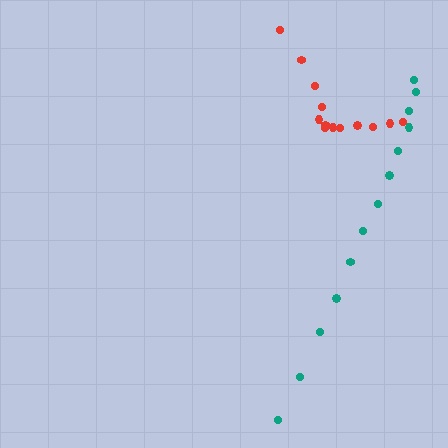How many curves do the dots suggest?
There are 2 distinct paths.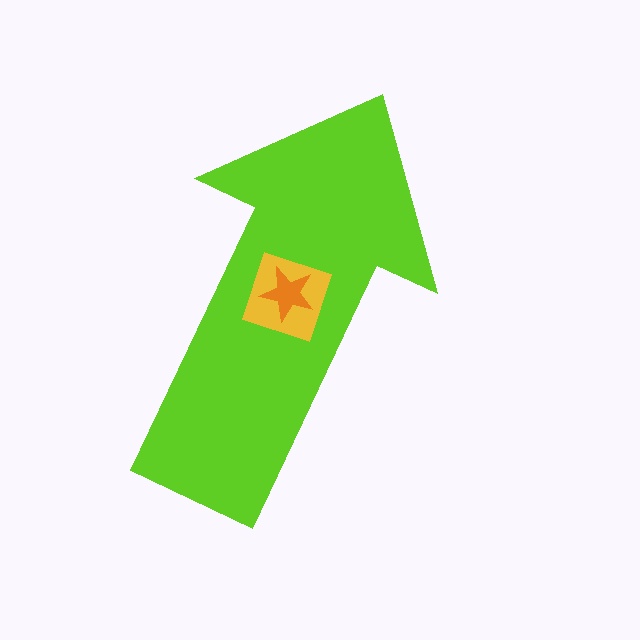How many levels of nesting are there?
3.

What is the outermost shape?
The lime arrow.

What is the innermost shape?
The orange star.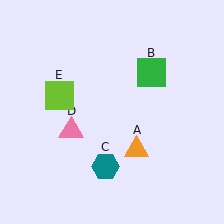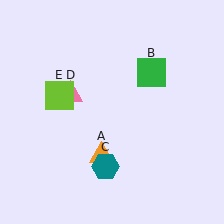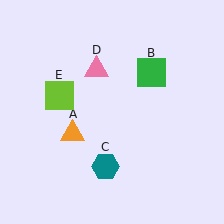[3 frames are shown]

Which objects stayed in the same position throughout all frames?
Green square (object B) and teal hexagon (object C) and lime square (object E) remained stationary.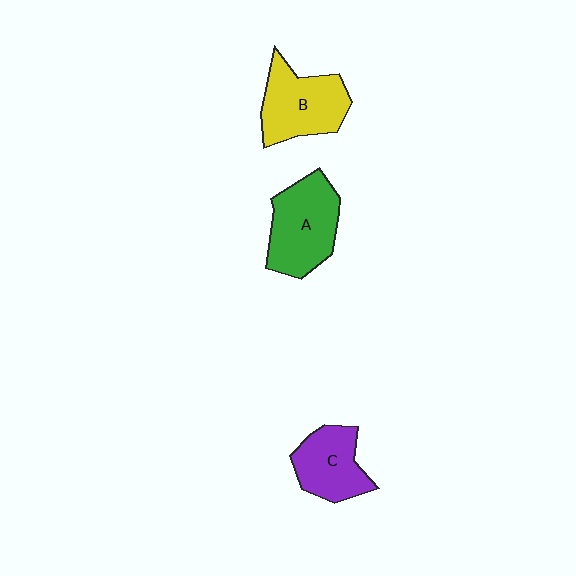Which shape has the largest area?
Shape A (green).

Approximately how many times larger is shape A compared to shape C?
Approximately 1.3 times.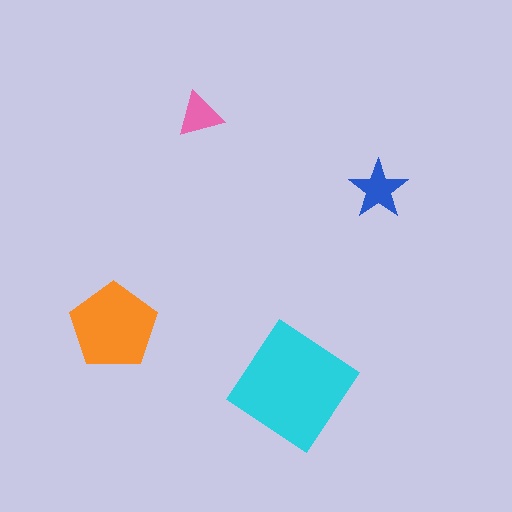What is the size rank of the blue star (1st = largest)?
3rd.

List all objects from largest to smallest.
The cyan diamond, the orange pentagon, the blue star, the pink triangle.